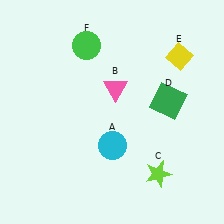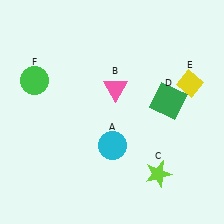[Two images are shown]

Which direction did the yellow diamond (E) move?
The yellow diamond (E) moved down.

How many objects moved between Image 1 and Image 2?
2 objects moved between the two images.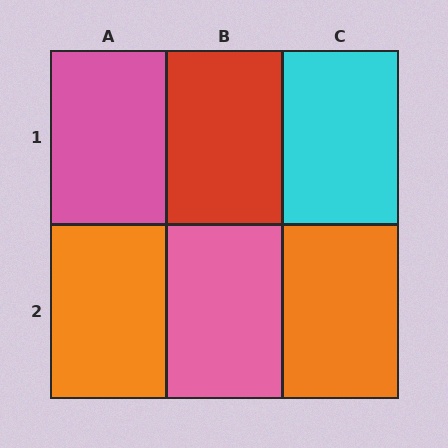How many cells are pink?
2 cells are pink.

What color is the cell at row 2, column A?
Orange.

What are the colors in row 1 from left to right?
Pink, red, cyan.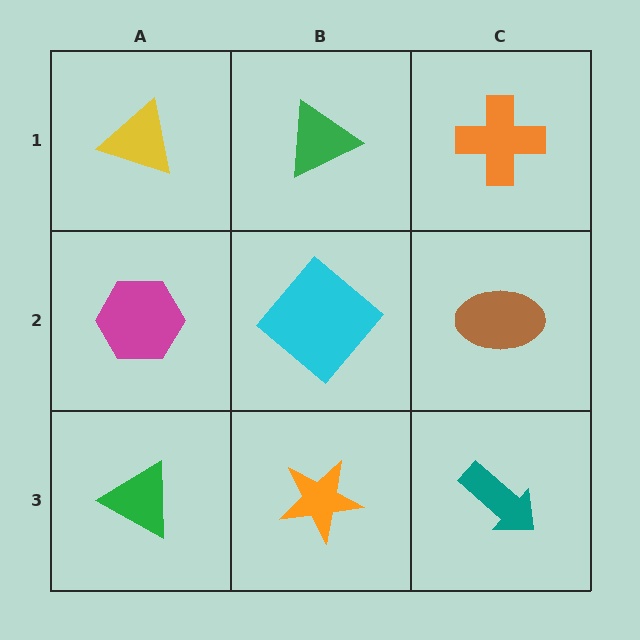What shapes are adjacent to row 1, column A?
A magenta hexagon (row 2, column A), a green triangle (row 1, column B).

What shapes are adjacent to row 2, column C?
An orange cross (row 1, column C), a teal arrow (row 3, column C), a cyan diamond (row 2, column B).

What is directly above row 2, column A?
A yellow triangle.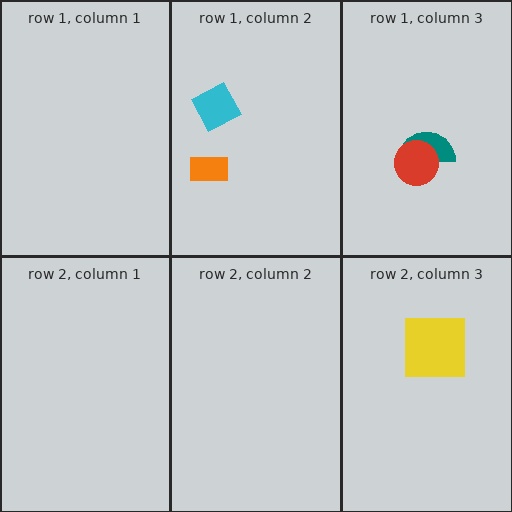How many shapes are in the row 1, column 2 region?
2.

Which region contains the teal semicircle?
The row 1, column 3 region.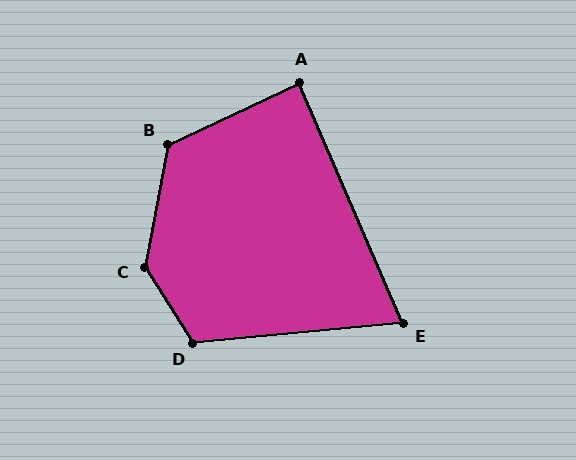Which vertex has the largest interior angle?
C, at approximately 137 degrees.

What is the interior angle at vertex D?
Approximately 117 degrees (obtuse).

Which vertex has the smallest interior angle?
E, at approximately 72 degrees.